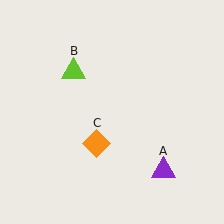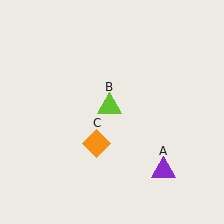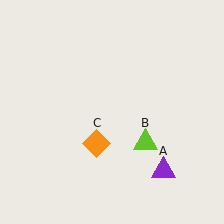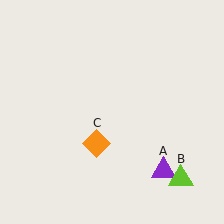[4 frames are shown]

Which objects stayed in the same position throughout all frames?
Purple triangle (object A) and orange diamond (object C) remained stationary.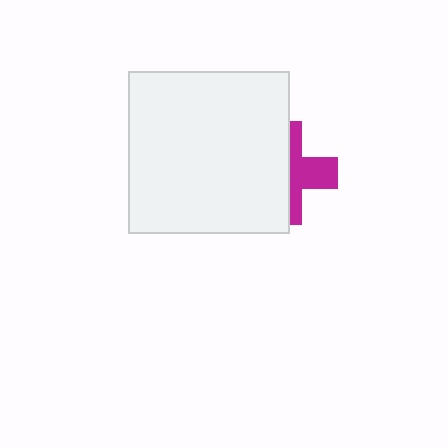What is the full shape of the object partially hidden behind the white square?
The partially hidden object is a magenta cross.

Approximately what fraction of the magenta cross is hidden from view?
Roughly 57% of the magenta cross is hidden behind the white square.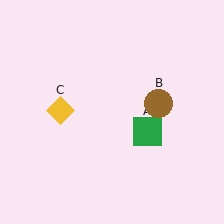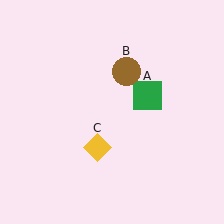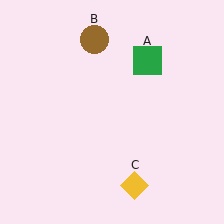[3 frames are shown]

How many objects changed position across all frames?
3 objects changed position: green square (object A), brown circle (object B), yellow diamond (object C).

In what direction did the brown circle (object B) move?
The brown circle (object B) moved up and to the left.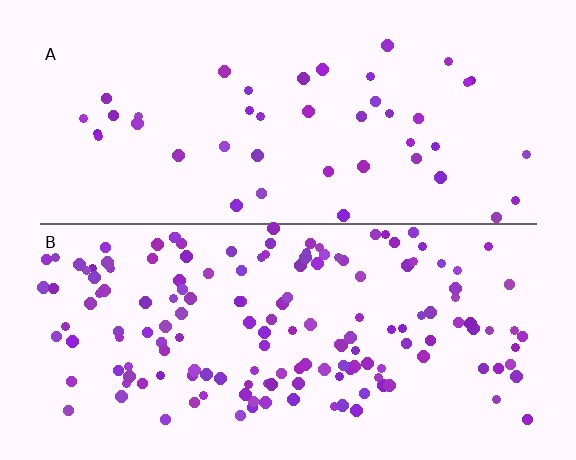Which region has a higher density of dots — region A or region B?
B (the bottom).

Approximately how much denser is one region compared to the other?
Approximately 3.6× — region B over region A.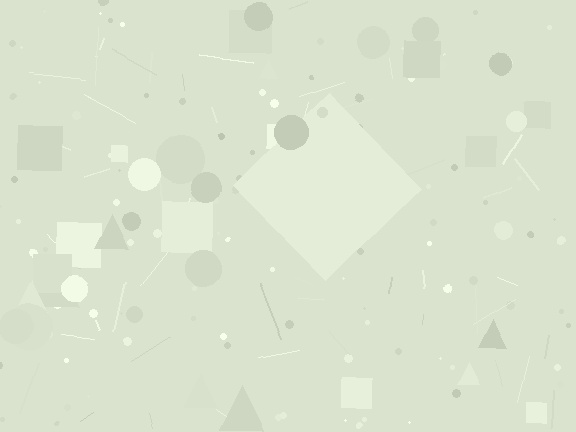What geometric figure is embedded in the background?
A diamond is embedded in the background.